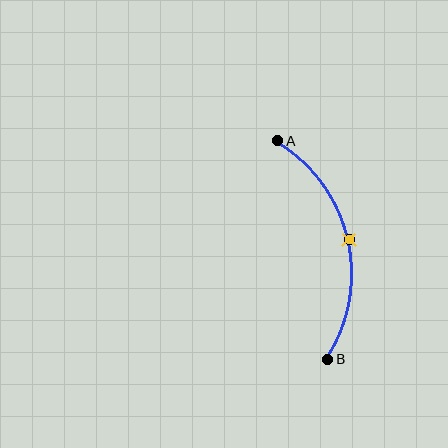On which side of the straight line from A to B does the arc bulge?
The arc bulges to the right of the straight line connecting A and B.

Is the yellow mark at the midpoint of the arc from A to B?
Yes. The yellow mark lies on the arc at equal arc-length from both A and B — it is the arc midpoint.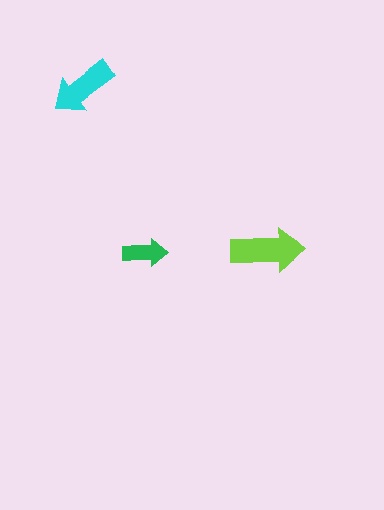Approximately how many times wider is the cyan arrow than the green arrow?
About 1.5 times wider.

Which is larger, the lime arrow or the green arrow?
The lime one.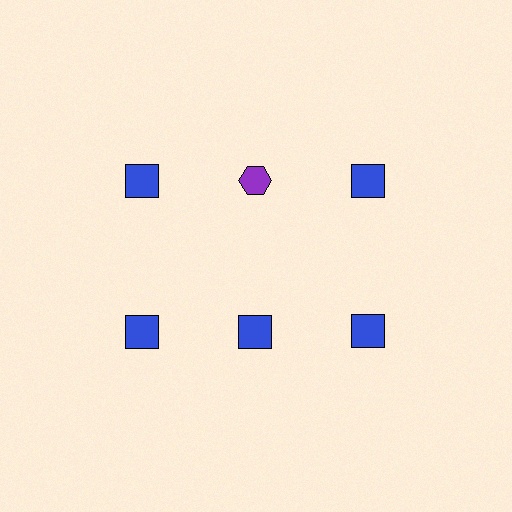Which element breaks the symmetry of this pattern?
The purple hexagon in the top row, second from left column breaks the symmetry. All other shapes are blue squares.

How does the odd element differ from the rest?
It differs in both color (purple instead of blue) and shape (hexagon instead of square).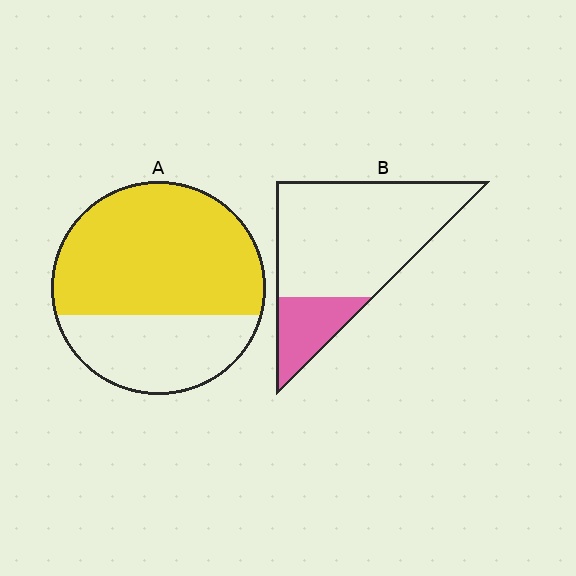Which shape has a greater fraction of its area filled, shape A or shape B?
Shape A.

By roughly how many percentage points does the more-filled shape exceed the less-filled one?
By roughly 45 percentage points (A over B).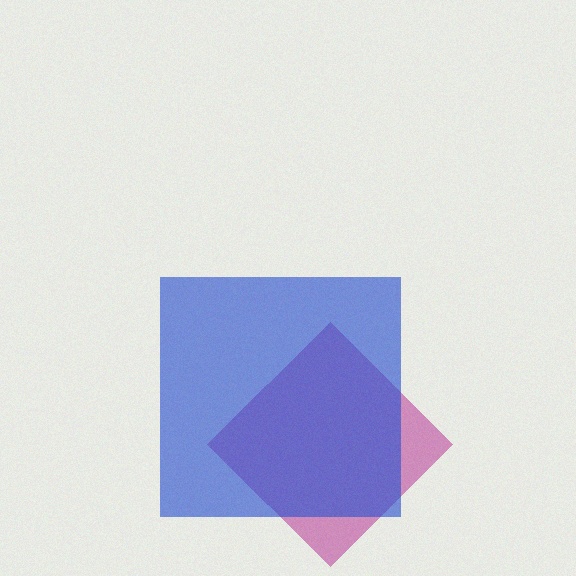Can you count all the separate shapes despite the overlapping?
Yes, there are 2 separate shapes.